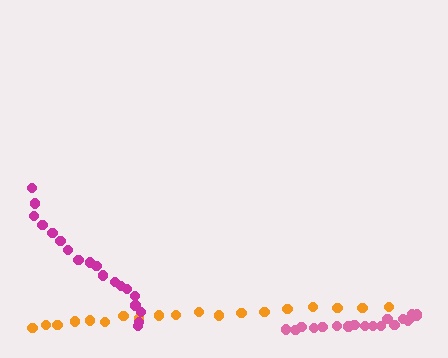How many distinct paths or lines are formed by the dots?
There are 3 distinct paths.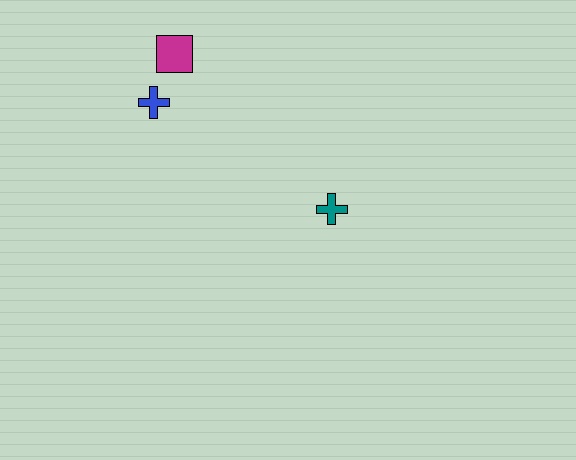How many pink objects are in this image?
There are no pink objects.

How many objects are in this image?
There are 3 objects.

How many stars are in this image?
There are no stars.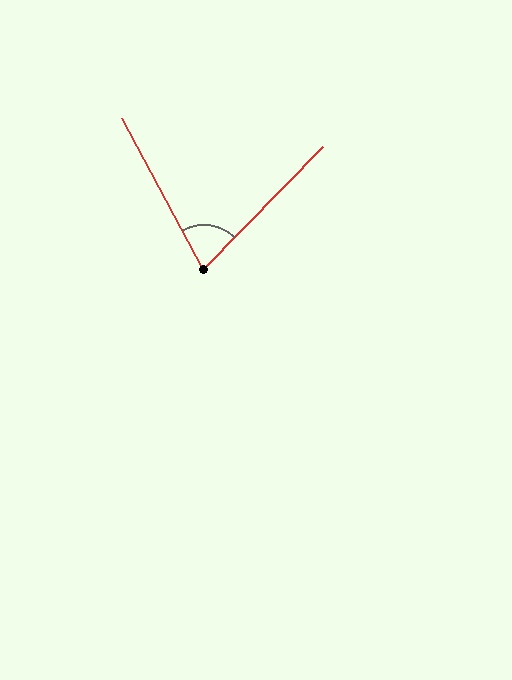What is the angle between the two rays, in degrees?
Approximately 73 degrees.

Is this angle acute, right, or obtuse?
It is acute.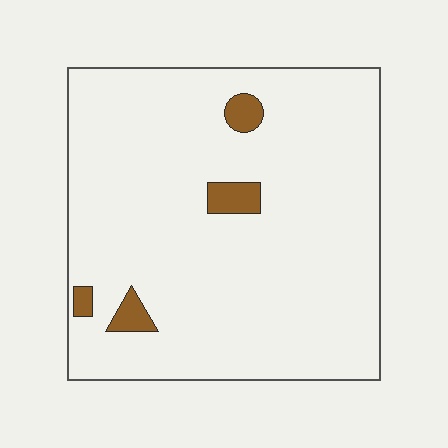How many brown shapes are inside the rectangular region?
4.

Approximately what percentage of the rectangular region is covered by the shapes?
Approximately 5%.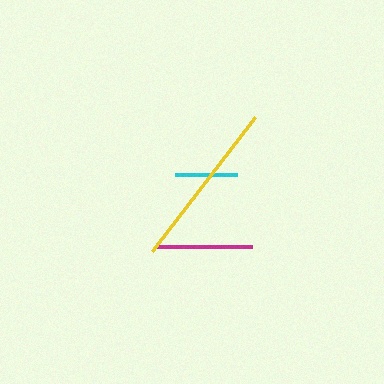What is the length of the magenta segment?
The magenta segment is approximately 97 pixels long.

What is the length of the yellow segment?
The yellow segment is approximately 169 pixels long.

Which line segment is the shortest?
The cyan line is the shortest at approximately 63 pixels.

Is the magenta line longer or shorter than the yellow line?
The yellow line is longer than the magenta line.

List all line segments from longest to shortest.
From longest to shortest: yellow, magenta, cyan.